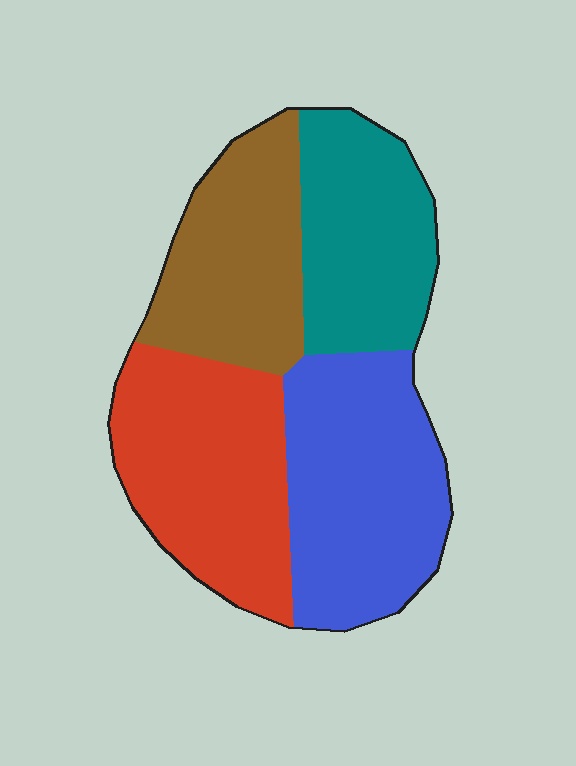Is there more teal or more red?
Red.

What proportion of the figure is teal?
Teal covers roughly 20% of the figure.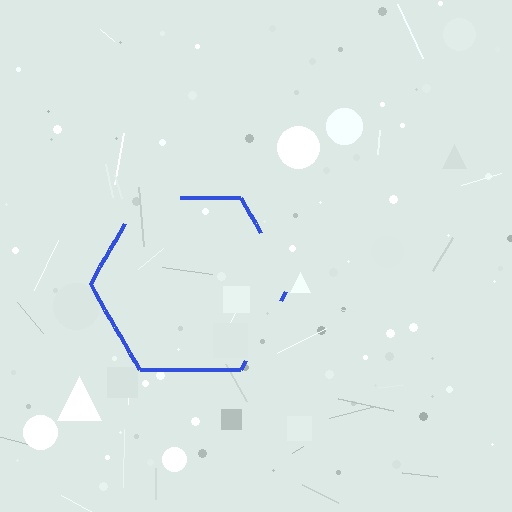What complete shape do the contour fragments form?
The contour fragments form a hexagon.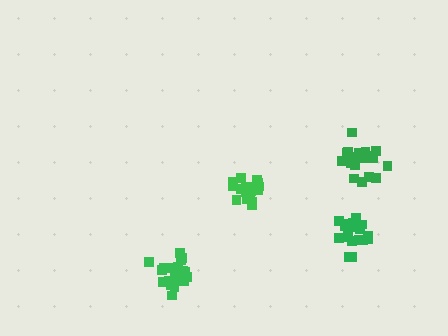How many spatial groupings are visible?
There are 4 spatial groupings.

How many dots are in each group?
Group 1: 20 dots, Group 2: 19 dots, Group 3: 19 dots, Group 4: 21 dots (79 total).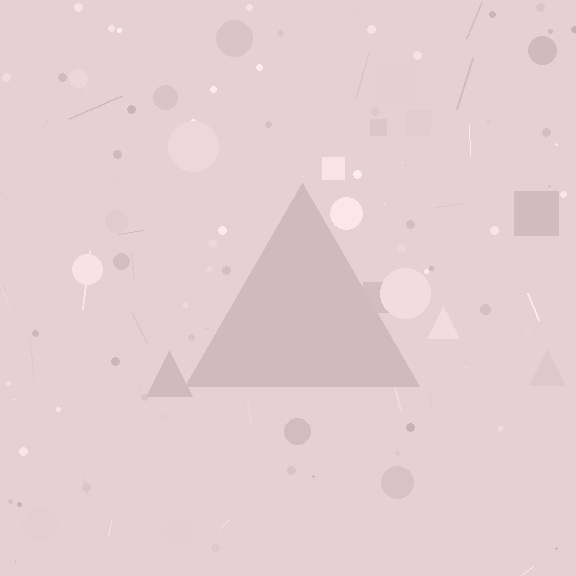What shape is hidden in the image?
A triangle is hidden in the image.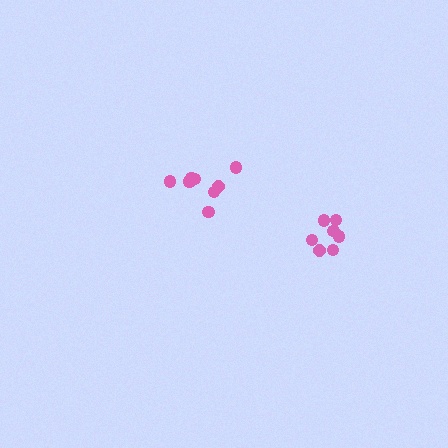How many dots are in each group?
Group 1: 9 dots, Group 2: 7 dots (16 total).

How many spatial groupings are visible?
There are 2 spatial groupings.